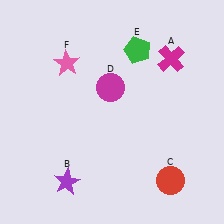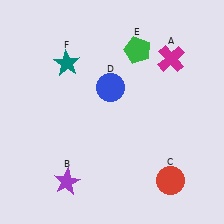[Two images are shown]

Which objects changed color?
D changed from magenta to blue. F changed from pink to teal.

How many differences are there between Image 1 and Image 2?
There are 2 differences between the two images.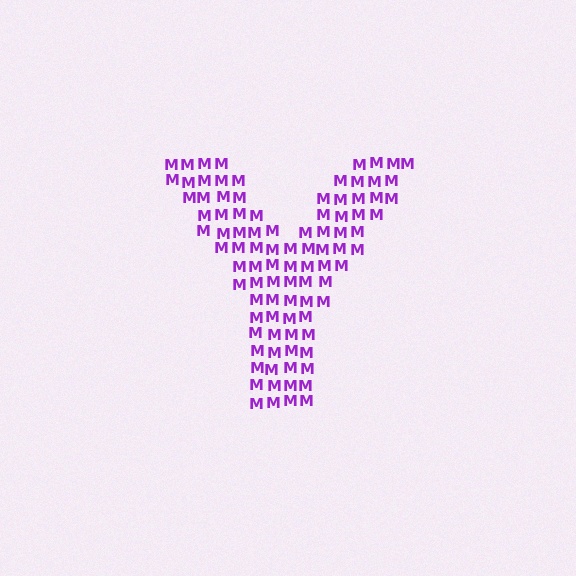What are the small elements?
The small elements are letter M's.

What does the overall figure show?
The overall figure shows the letter Y.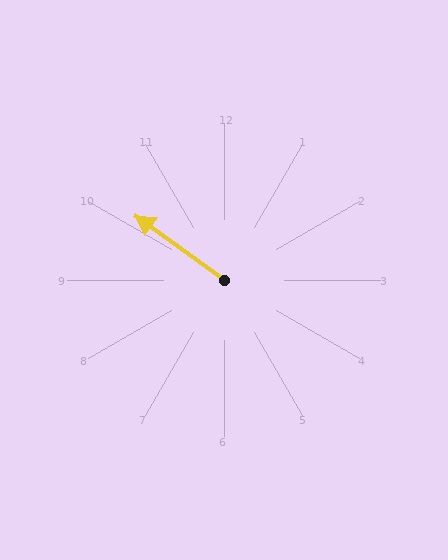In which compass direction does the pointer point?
Northwest.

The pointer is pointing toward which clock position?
Roughly 10 o'clock.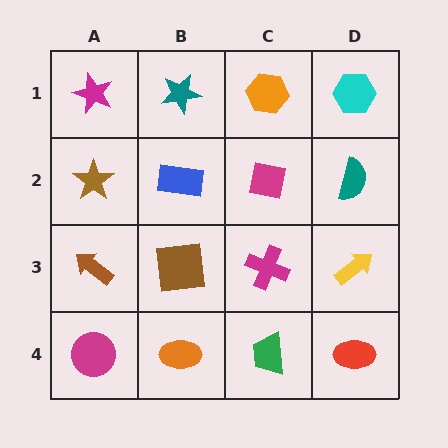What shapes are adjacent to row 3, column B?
A blue rectangle (row 2, column B), an orange ellipse (row 4, column B), a brown arrow (row 3, column A), a magenta cross (row 3, column C).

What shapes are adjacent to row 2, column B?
A teal star (row 1, column B), a brown square (row 3, column B), a brown star (row 2, column A), a magenta square (row 2, column C).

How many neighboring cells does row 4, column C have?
3.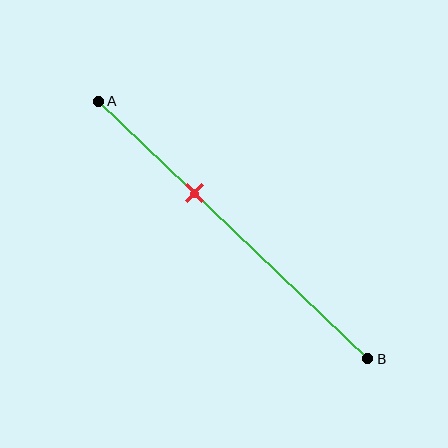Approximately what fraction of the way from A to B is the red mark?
The red mark is approximately 35% of the way from A to B.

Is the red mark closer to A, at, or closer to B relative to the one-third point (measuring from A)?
The red mark is approximately at the one-third point of segment AB.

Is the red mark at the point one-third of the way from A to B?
Yes, the mark is approximately at the one-third point.